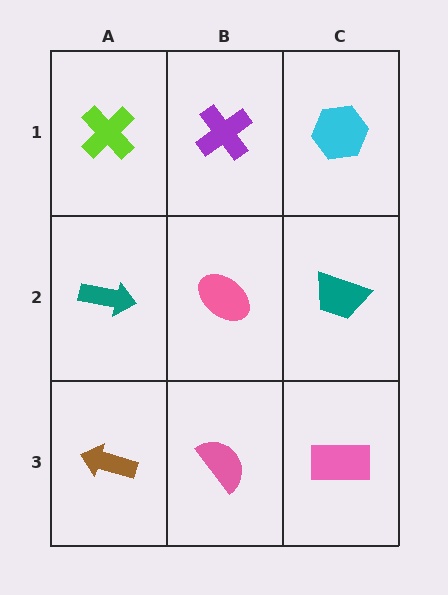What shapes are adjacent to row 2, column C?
A cyan hexagon (row 1, column C), a pink rectangle (row 3, column C), a pink ellipse (row 2, column B).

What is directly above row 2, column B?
A purple cross.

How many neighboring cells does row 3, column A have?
2.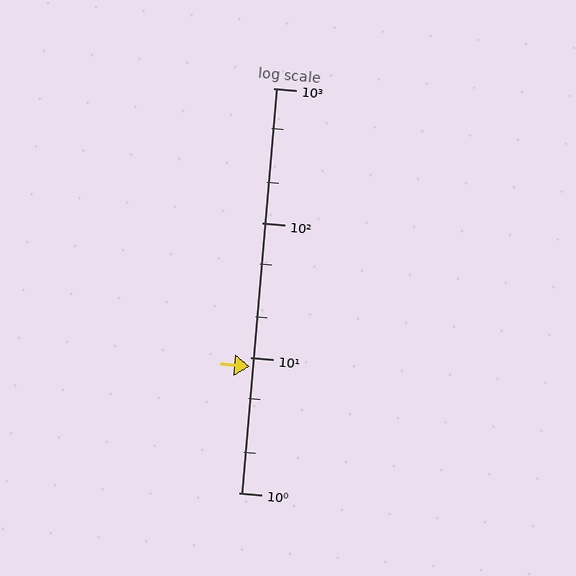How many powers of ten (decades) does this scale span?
The scale spans 3 decades, from 1 to 1000.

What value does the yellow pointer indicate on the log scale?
The pointer indicates approximately 8.6.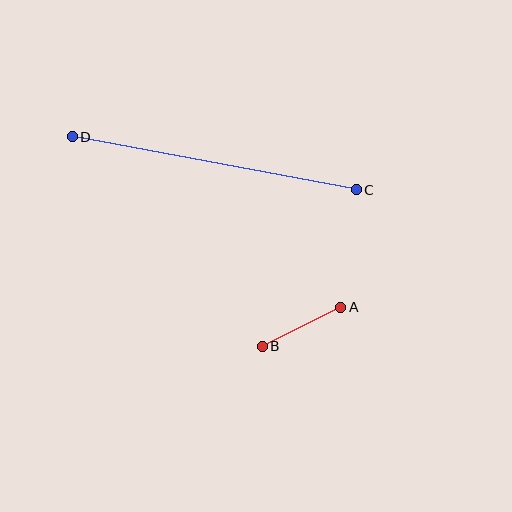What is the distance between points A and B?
The distance is approximately 87 pixels.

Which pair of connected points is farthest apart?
Points C and D are farthest apart.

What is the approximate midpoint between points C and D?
The midpoint is at approximately (214, 163) pixels.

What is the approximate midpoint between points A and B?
The midpoint is at approximately (302, 327) pixels.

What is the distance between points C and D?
The distance is approximately 289 pixels.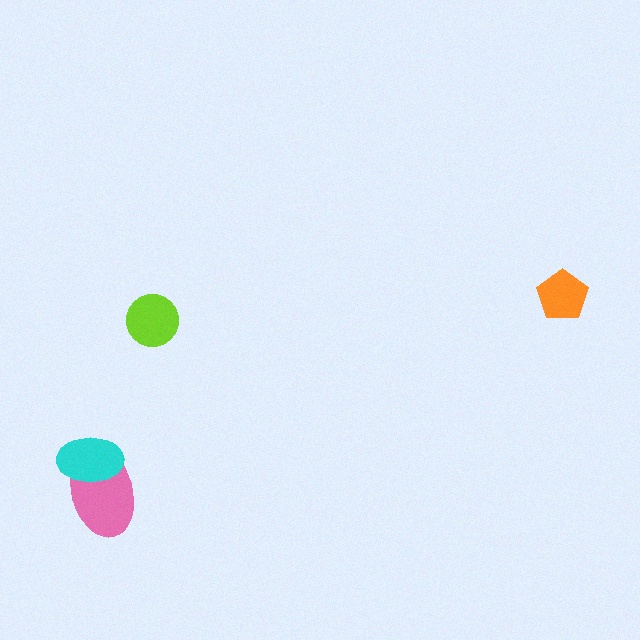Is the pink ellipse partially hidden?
Yes, it is partially covered by another shape.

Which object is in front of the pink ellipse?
The cyan ellipse is in front of the pink ellipse.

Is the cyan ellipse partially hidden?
No, no other shape covers it.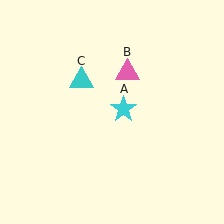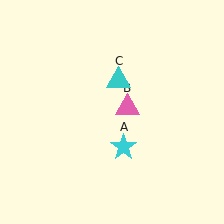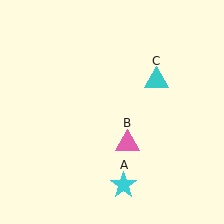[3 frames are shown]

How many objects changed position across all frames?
3 objects changed position: cyan star (object A), pink triangle (object B), cyan triangle (object C).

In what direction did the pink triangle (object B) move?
The pink triangle (object B) moved down.